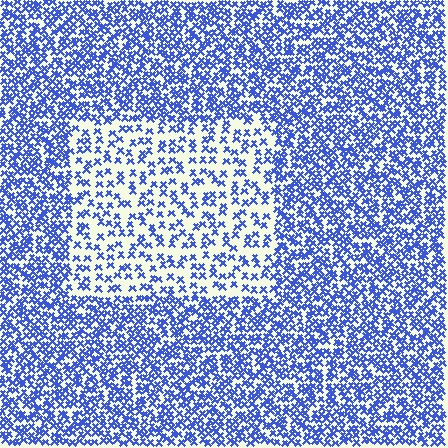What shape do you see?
I see a rectangle.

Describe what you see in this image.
The image contains small blue elements arranged at two different densities. A rectangle-shaped region is visible where the elements are less densely packed than the surrounding area.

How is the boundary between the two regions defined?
The boundary is defined by a change in element density (approximately 2.2x ratio). All elements are the same color, size, and shape.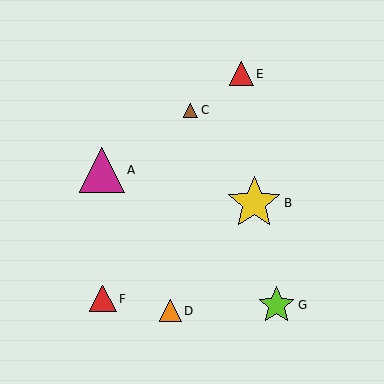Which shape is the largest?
The yellow star (labeled B) is the largest.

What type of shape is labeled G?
Shape G is a lime star.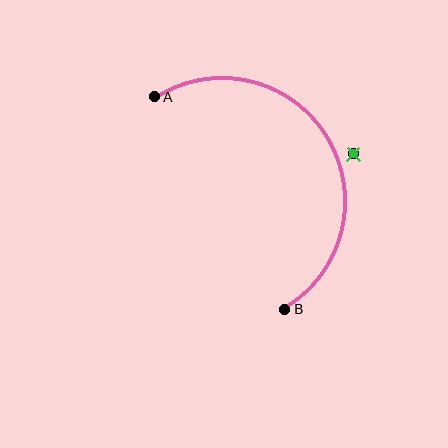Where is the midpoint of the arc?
The arc midpoint is the point on the curve farthest from the straight line joining A and B. It sits to the right of that line.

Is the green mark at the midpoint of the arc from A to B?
No — the green mark does not lie on the arc at all. It sits slightly outside the curve.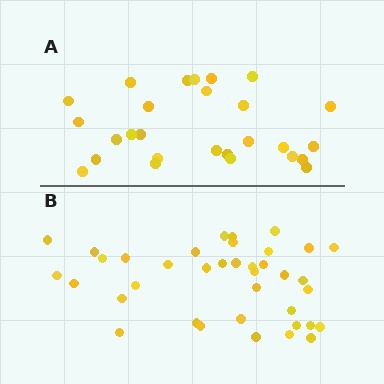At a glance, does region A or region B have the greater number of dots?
Region B (the bottom region) has more dots.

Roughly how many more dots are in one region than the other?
Region B has roughly 12 or so more dots than region A.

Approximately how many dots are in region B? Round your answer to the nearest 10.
About 40 dots. (The exact count is 38, which rounds to 40.)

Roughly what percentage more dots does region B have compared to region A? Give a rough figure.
About 40% more.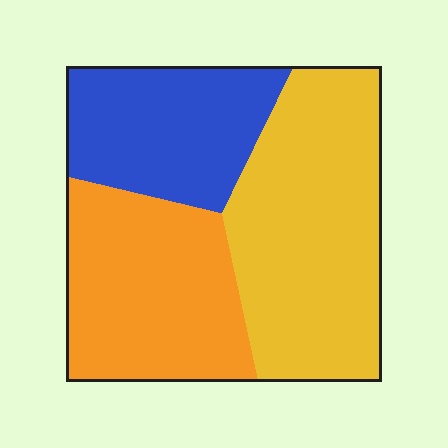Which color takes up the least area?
Blue, at roughly 25%.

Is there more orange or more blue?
Orange.